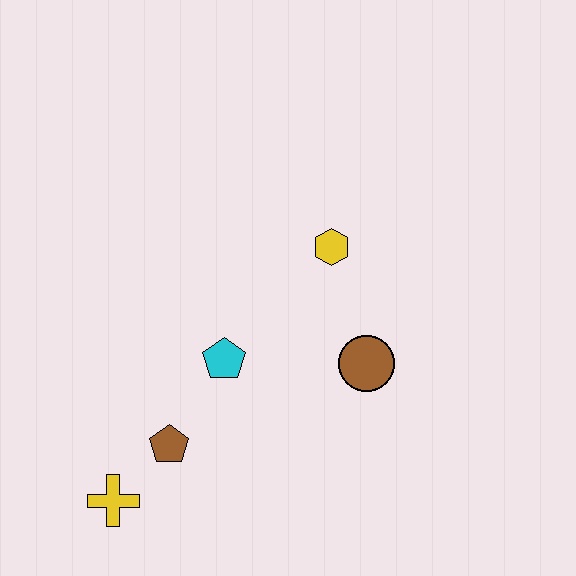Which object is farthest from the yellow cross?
The yellow hexagon is farthest from the yellow cross.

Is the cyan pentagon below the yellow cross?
No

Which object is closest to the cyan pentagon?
The brown pentagon is closest to the cyan pentagon.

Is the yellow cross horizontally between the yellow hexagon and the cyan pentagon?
No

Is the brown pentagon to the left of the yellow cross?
No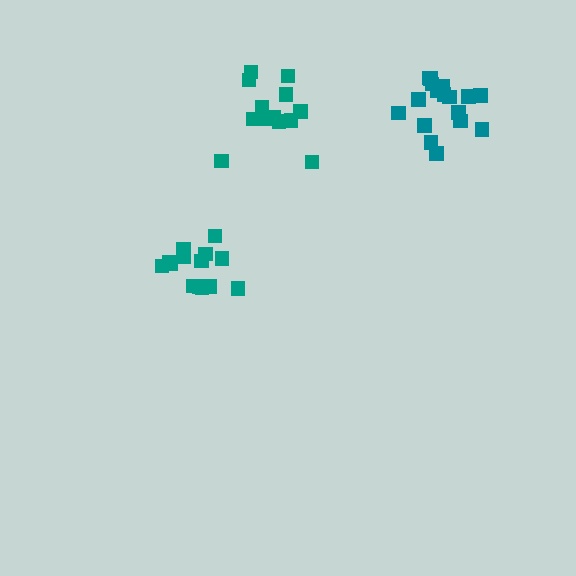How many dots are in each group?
Group 1: 13 dots, Group 2: 16 dots, Group 3: 17 dots (46 total).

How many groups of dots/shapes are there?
There are 3 groups.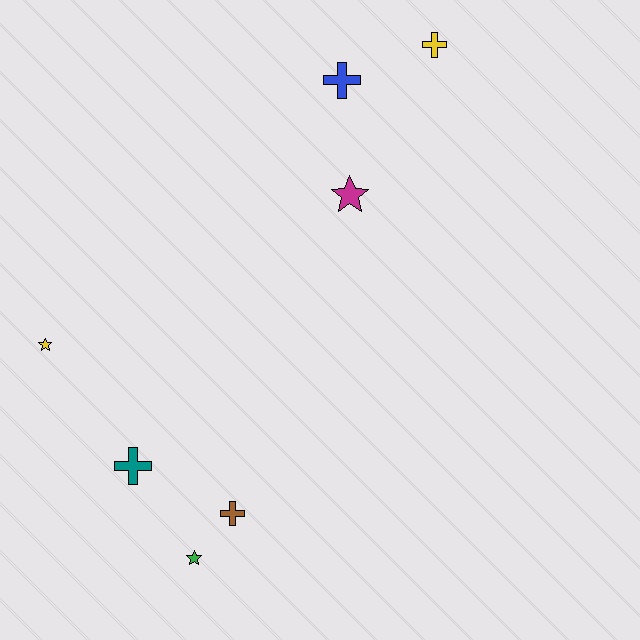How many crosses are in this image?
There are 4 crosses.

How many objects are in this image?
There are 7 objects.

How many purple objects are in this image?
There are no purple objects.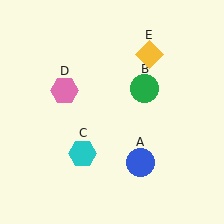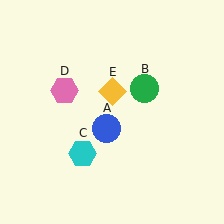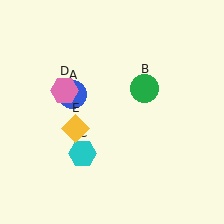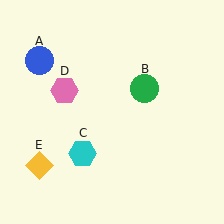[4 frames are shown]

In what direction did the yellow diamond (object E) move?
The yellow diamond (object E) moved down and to the left.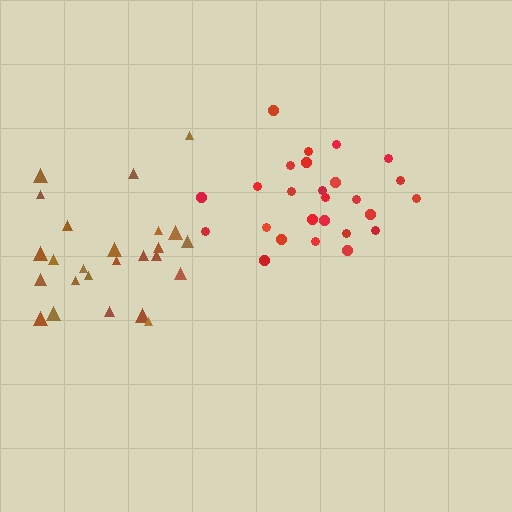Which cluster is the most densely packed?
Brown.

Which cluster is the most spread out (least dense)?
Red.